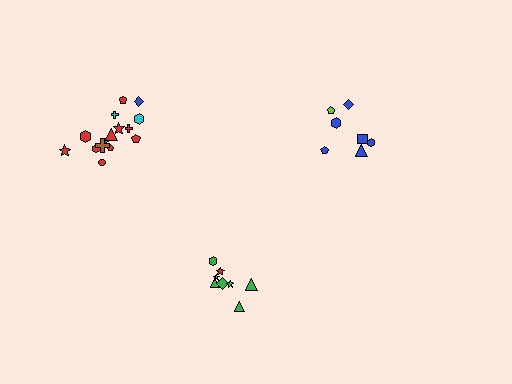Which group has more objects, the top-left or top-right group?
The top-left group.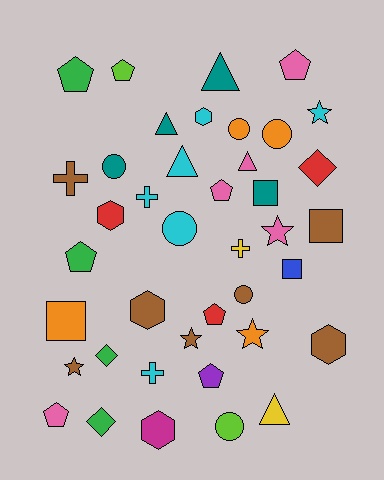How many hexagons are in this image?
There are 5 hexagons.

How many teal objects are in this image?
There are 4 teal objects.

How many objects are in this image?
There are 40 objects.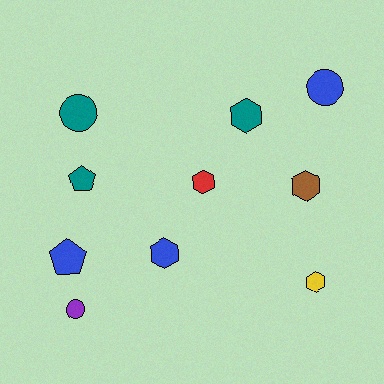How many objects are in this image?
There are 10 objects.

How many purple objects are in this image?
There is 1 purple object.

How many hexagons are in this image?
There are 5 hexagons.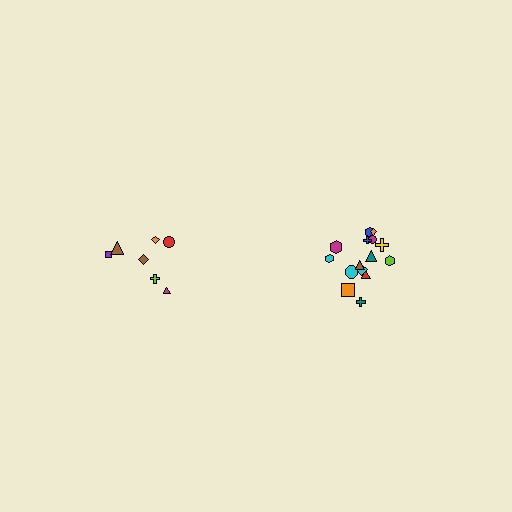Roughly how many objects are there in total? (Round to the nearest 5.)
Roughly 20 objects in total.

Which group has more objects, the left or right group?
The right group.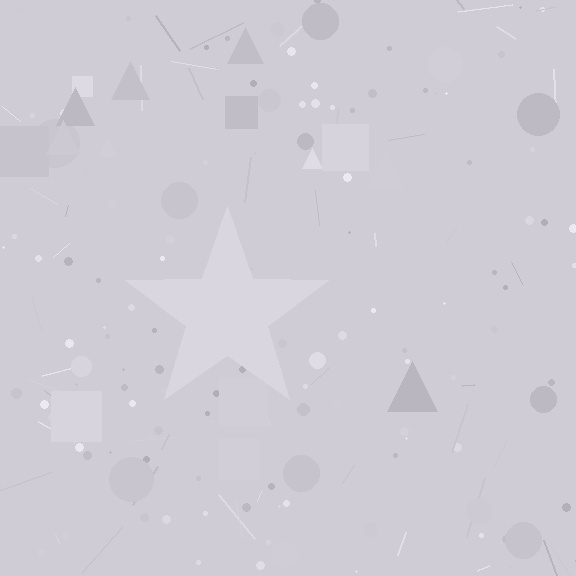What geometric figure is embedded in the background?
A star is embedded in the background.